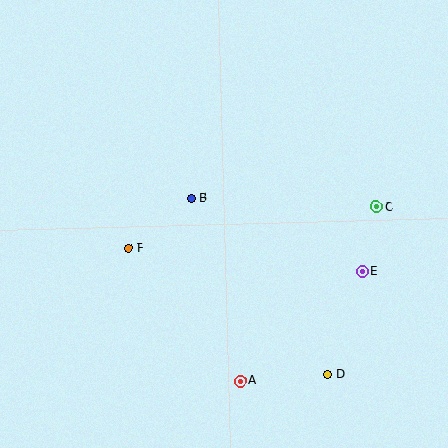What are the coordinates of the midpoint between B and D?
The midpoint between B and D is at (260, 286).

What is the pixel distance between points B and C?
The distance between B and C is 185 pixels.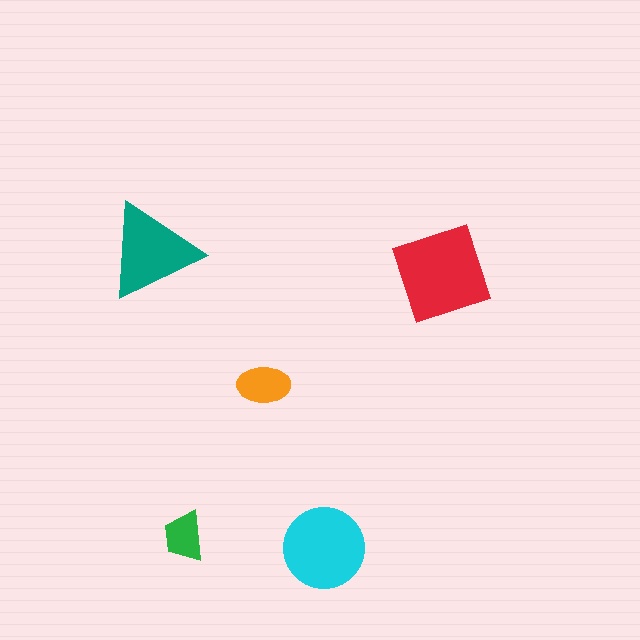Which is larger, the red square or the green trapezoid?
The red square.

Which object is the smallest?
The green trapezoid.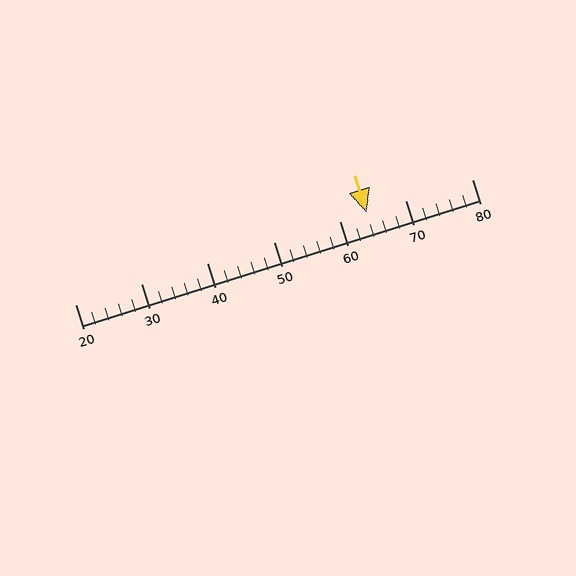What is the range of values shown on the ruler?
The ruler shows values from 20 to 80.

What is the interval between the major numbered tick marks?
The major tick marks are spaced 10 units apart.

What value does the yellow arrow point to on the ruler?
The yellow arrow points to approximately 64.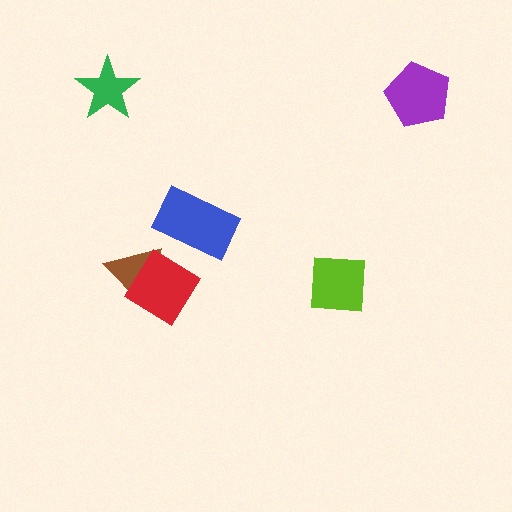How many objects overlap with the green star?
0 objects overlap with the green star.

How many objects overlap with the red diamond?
1 object overlaps with the red diamond.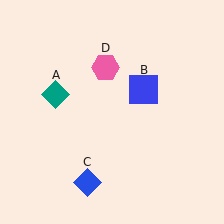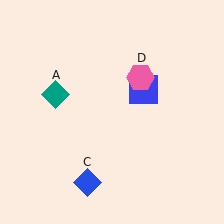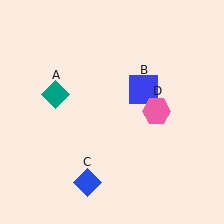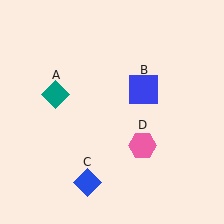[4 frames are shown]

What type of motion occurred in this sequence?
The pink hexagon (object D) rotated clockwise around the center of the scene.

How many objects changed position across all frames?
1 object changed position: pink hexagon (object D).